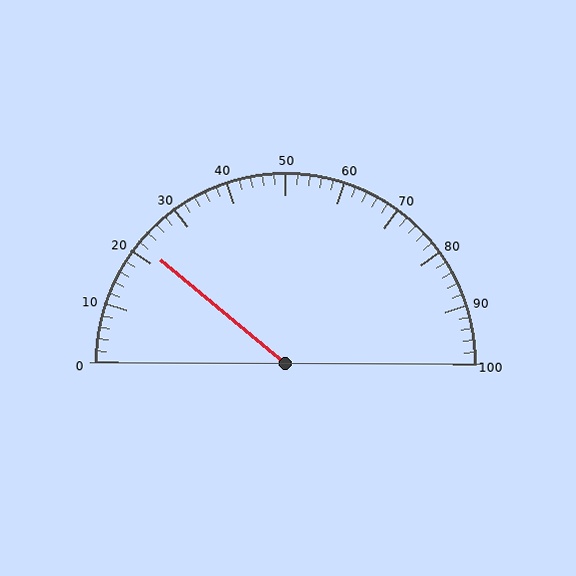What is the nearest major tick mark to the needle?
The nearest major tick mark is 20.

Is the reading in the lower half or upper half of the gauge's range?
The reading is in the lower half of the range (0 to 100).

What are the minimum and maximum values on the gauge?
The gauge ranges from 0 to 100.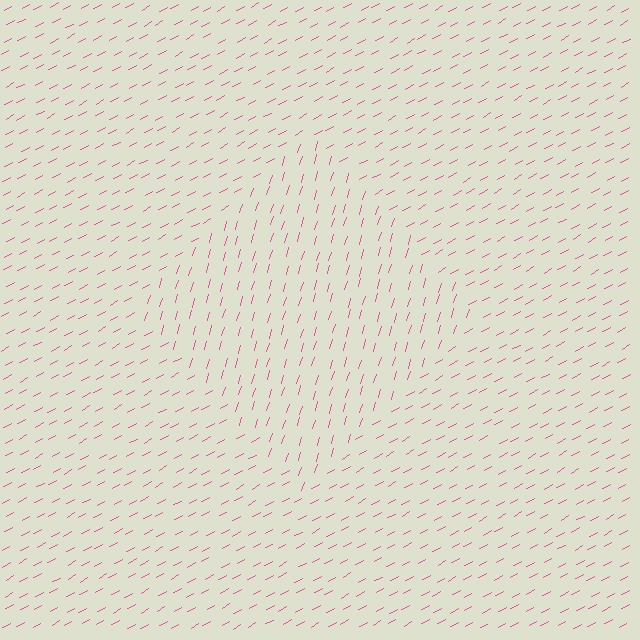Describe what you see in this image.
The image is filled with small pink line segments. A diamond region in the image has lines oriented differently from the surrounding lines, creating a visible texture boundary.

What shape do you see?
I see a diamond.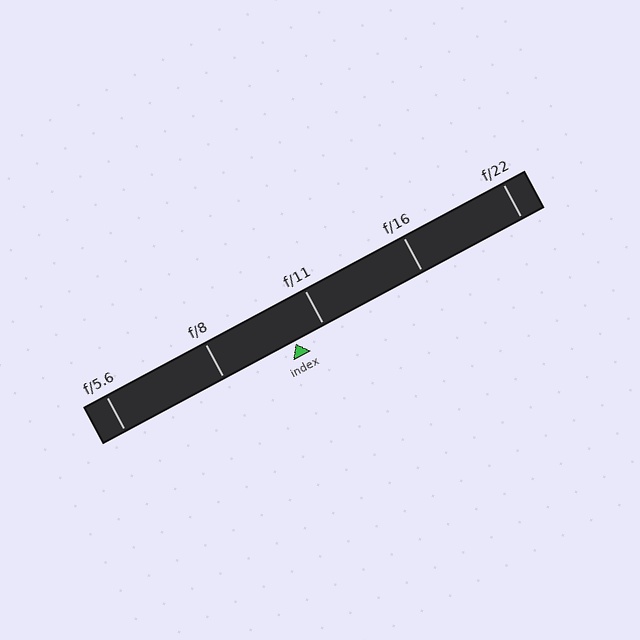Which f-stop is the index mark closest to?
The index mark is closest to f/11.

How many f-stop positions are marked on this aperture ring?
There are 5 f-stop positions marked.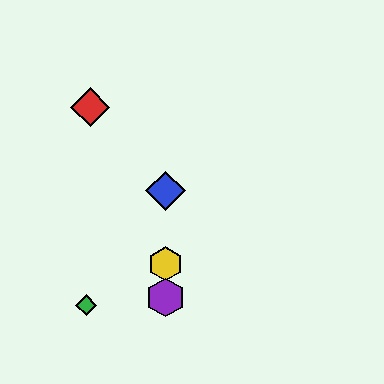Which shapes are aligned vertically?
The blue diamond, the yellow hexagon, the purple hexagon are aligned vertically.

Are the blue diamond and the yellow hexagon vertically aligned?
Yes, both are at x≈165.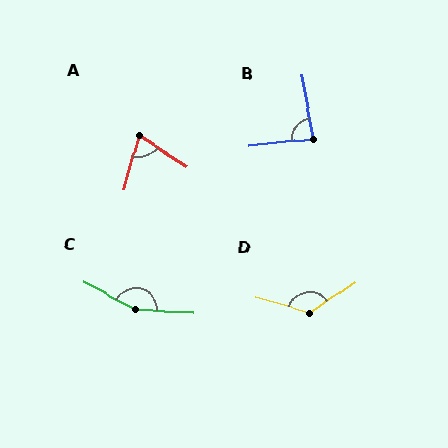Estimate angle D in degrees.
Approximately 129 degrees.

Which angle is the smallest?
A, at approximately 73 degrees.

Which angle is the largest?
C, at approximately 155 degrees.